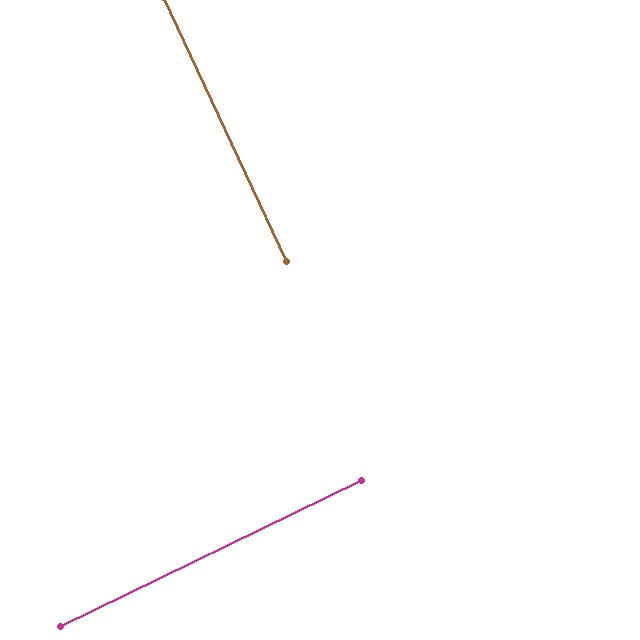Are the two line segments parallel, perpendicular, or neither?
Perpendicular — they meet at approximately 89°.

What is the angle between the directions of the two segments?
Approximately 89 degrees.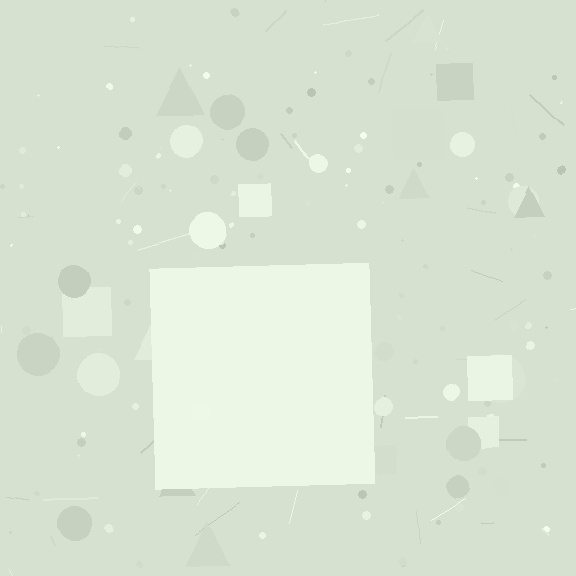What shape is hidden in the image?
A square is hidden in the image.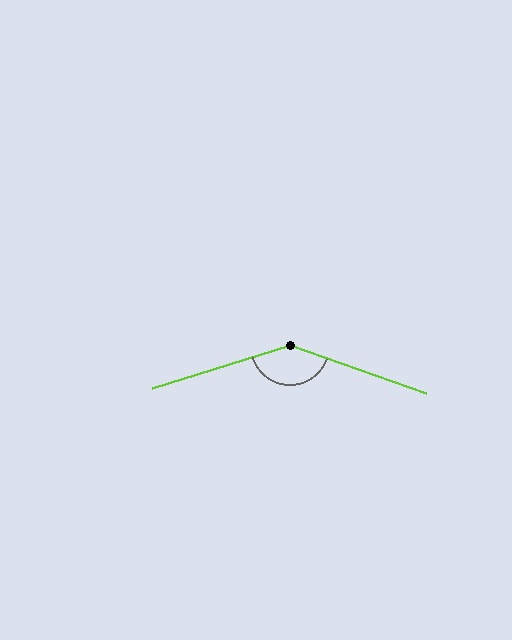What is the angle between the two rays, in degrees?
Approximately 143 degrees.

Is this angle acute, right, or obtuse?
It is obtuse.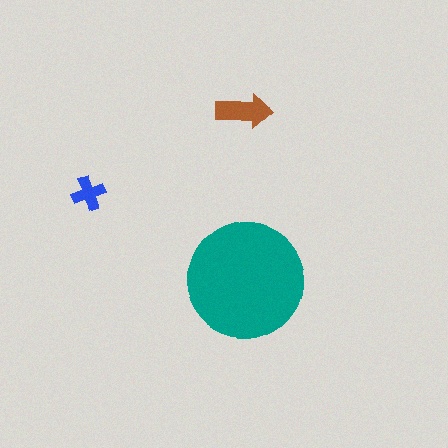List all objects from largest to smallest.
The teal circle, the brown arrow, the blue cross.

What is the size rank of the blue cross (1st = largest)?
3rd.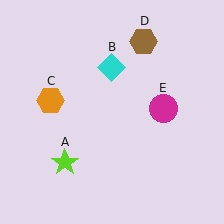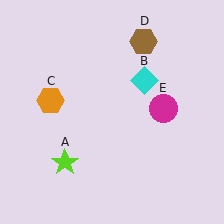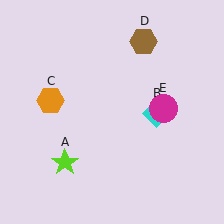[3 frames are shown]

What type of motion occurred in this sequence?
The cyan diamond (object B) rotated clockwise around the center of the scene.